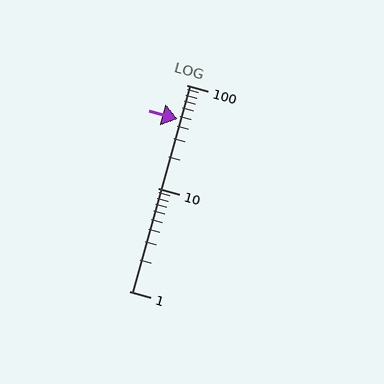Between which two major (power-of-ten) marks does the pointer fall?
The pointer is between 10 and 100.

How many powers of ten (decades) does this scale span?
The scale spans 2 decades, from 1 to 100.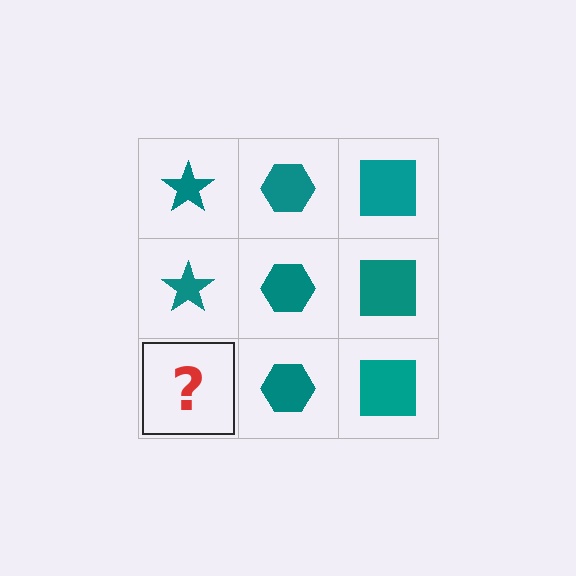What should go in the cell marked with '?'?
The missing cell should contain a teal star.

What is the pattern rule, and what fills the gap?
The rule is that each column has a consistent shape. The gap should be filled with a teal star.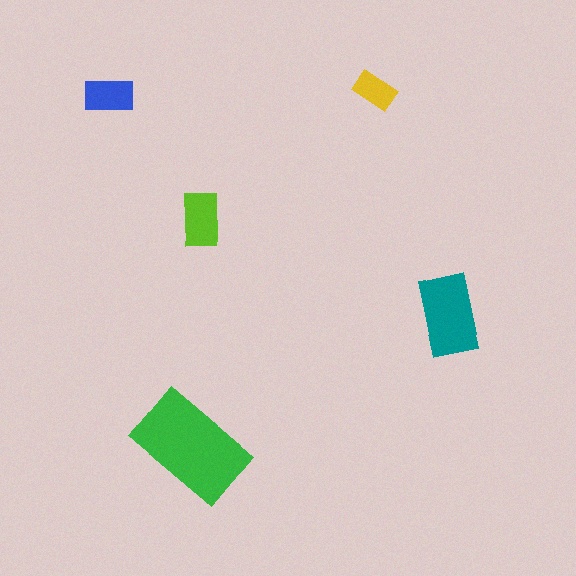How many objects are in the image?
There are 5 objects in the image.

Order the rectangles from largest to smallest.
the green one, the teal one, the lime one, the blue one, the yellow one.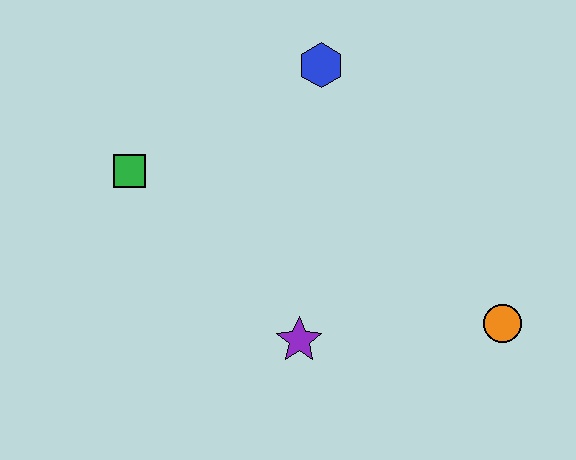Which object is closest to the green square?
The blue hexagon is closest to the green square.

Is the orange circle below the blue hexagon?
Yes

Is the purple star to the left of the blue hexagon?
Yes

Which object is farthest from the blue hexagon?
The orange circle is farthest from the blue hexagon.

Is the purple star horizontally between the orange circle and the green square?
Yes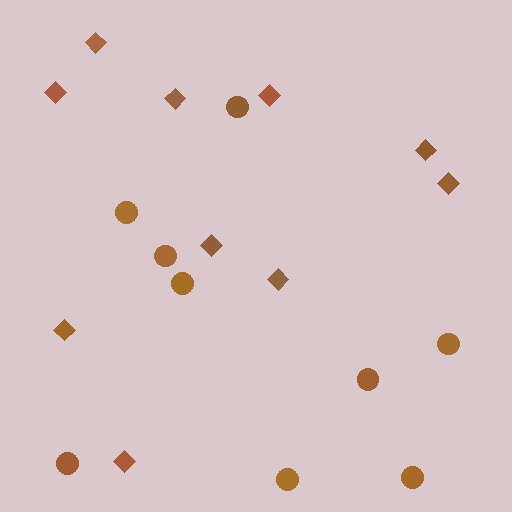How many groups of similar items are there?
There are 2 groups: one group of circles (9) and one group of diamonds (10).